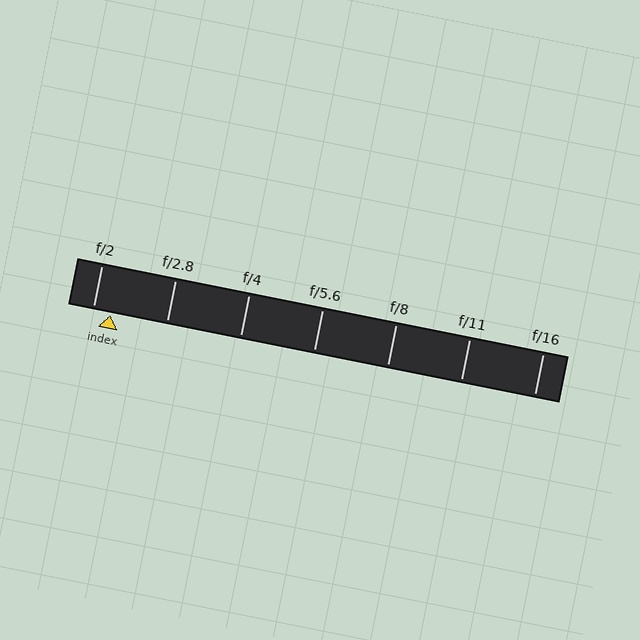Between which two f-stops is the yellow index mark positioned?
The index mark is between f/2 and f/2.8.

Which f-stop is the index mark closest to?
The index mark is closest to f/2.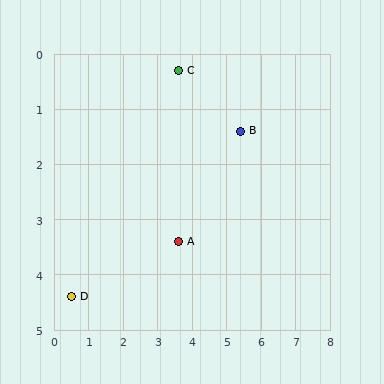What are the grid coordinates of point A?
Point A is at approximately (3.6, 3.4).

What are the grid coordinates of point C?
Point C is at approximately (3.6, 0.3).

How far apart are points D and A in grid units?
Points D and A are about 3.3 grid units apart.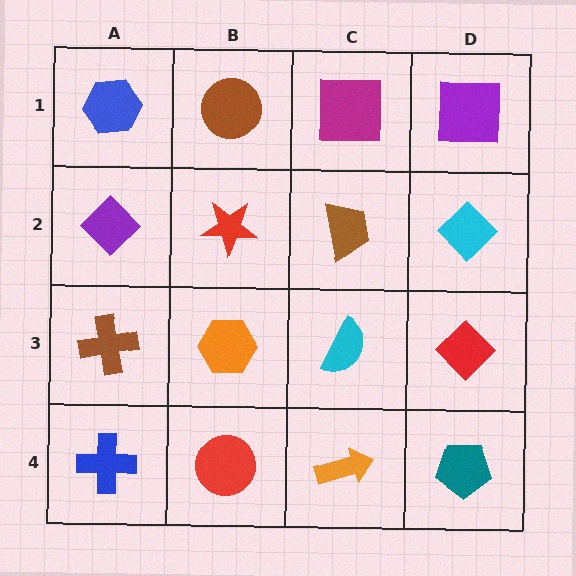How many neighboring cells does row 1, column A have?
2.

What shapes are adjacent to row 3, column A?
A purple diamond (row 2, column A), a blue cross (row 4, column A), an orange hexagon (row 3, column B).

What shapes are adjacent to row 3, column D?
A cyan diamond (row 2, column D), a teal pentagon (row 4, column D), a cyan semicircle (row 3, column C).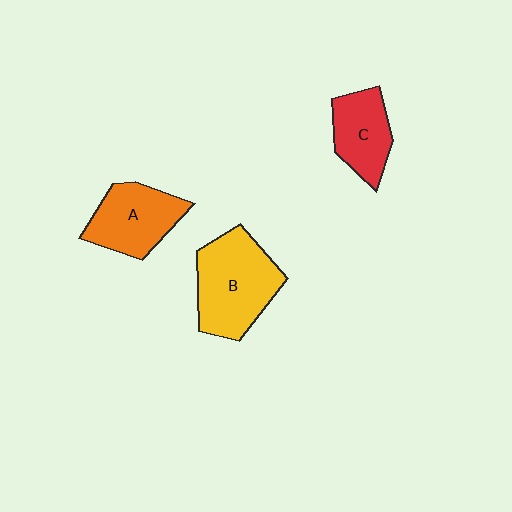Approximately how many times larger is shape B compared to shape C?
Approximately 1.6 times.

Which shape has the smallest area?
Shape C (red).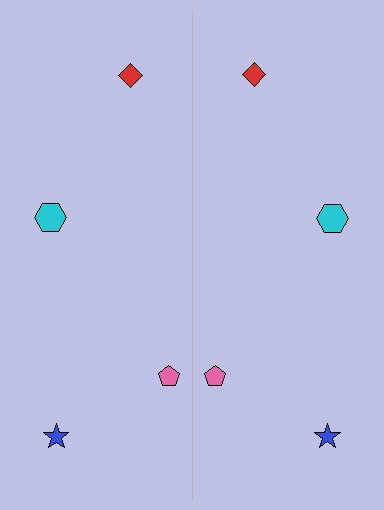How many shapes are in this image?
There are 8 shapes in this image.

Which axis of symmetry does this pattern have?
The pattern has a vertical axis of symmetry running through the center of the image.